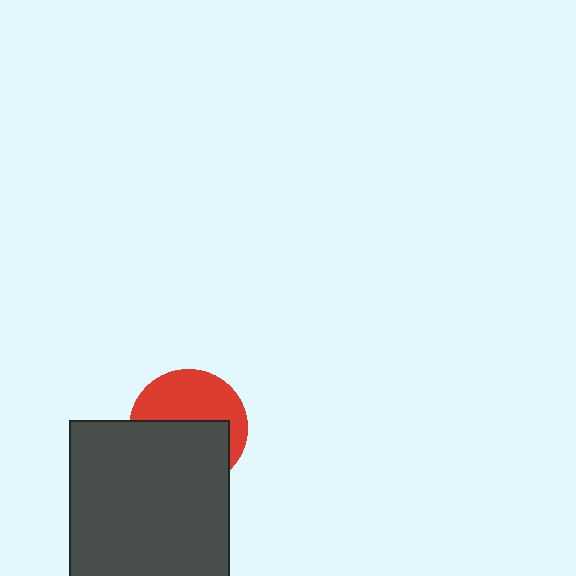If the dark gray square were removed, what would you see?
You would see the complete red circle.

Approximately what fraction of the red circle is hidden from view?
Roughly 53% of the red circle is hidden behind the dark gray square.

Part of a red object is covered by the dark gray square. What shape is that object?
It is a circle.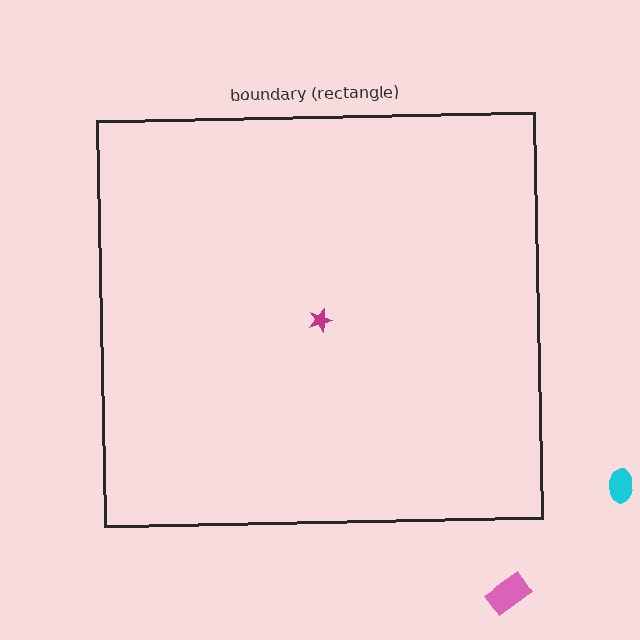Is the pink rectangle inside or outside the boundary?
Outside.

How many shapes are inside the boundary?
1 inside, 2 outside.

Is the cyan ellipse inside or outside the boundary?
Outside.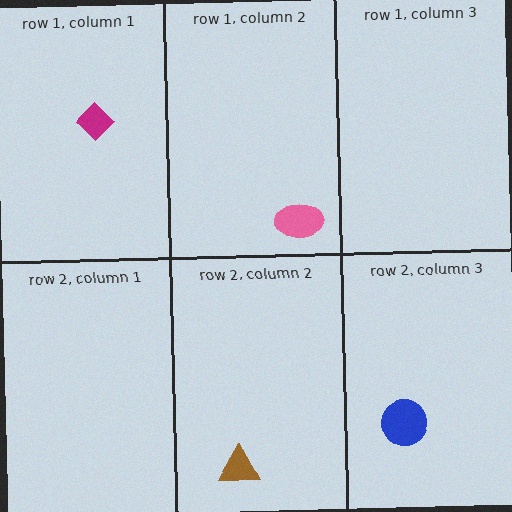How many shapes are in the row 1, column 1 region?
1.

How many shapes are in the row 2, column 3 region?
1.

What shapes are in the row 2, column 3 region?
The blue circle.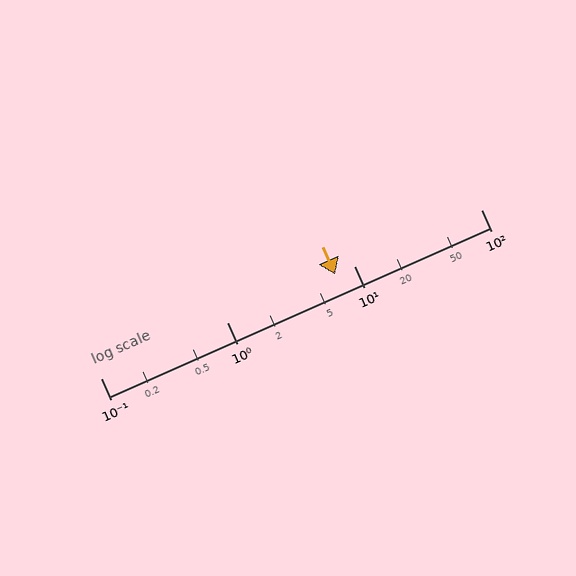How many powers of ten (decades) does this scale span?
The scale spans 3 decades, from 0.1 to 100.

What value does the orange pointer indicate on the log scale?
The pointer indicates approximately 7.1.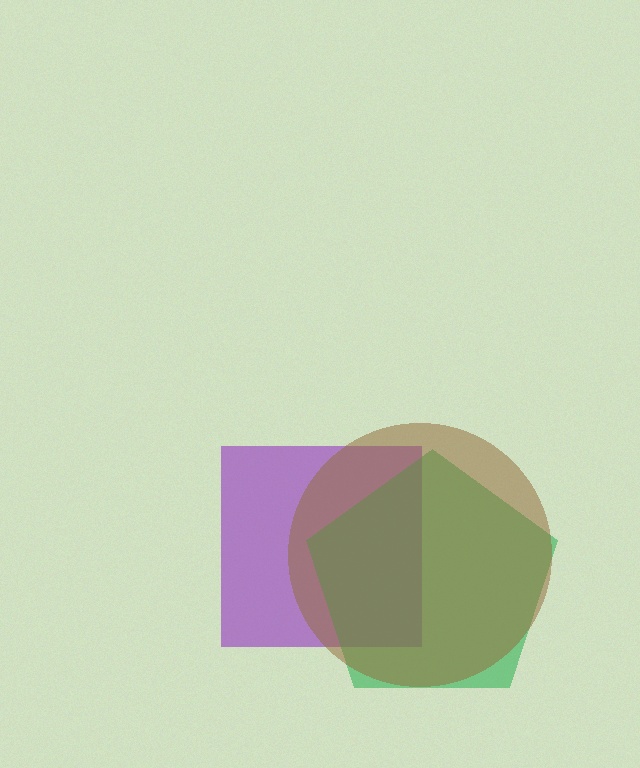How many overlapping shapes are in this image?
There are 3 overlapping shapes in the image.